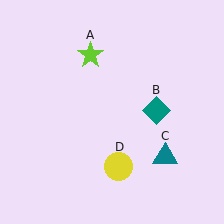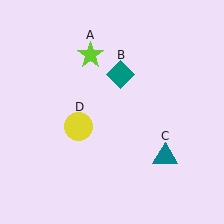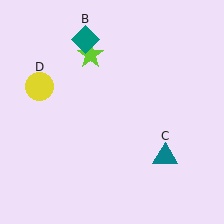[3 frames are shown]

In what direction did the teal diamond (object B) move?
The teal diamond (object B) moved up and to the left.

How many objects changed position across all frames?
2 objects changed position: teal diamond (object B), yellow circle (object D).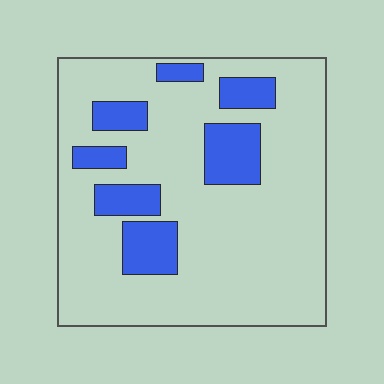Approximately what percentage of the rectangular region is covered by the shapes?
Approximately 20%.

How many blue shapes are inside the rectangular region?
7.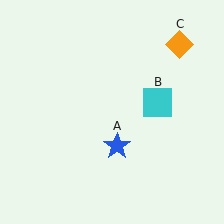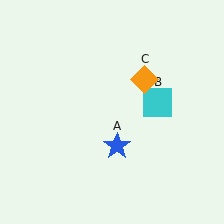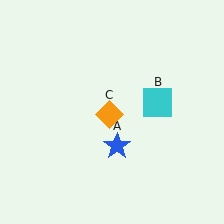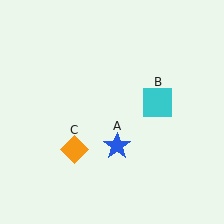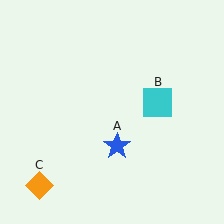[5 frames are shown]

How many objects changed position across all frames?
1 object changed position: orange diamond (object C).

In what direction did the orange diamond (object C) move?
The orange diamond (object C) moved down and to the left.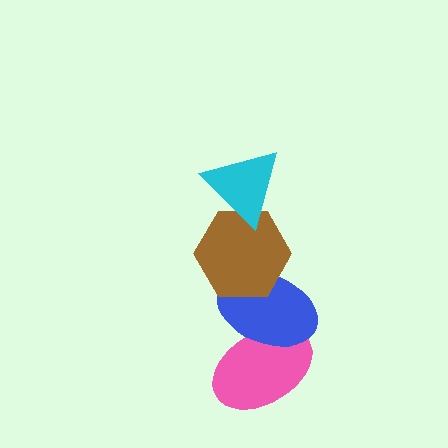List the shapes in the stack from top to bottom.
From top to bottom: the cyan triangle, the brown hexagon, the blue ellipse, the pink ellipse.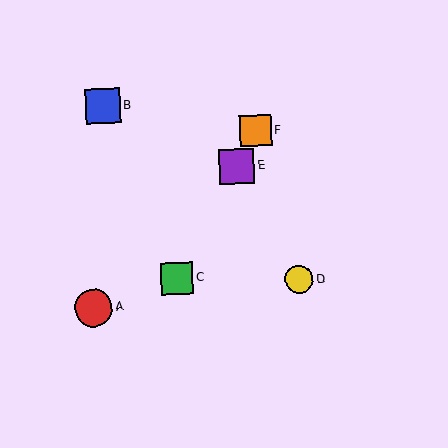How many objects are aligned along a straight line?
3 objects (C, E, F) are aligned along a straight line.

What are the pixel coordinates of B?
Object B is at (103, 106).